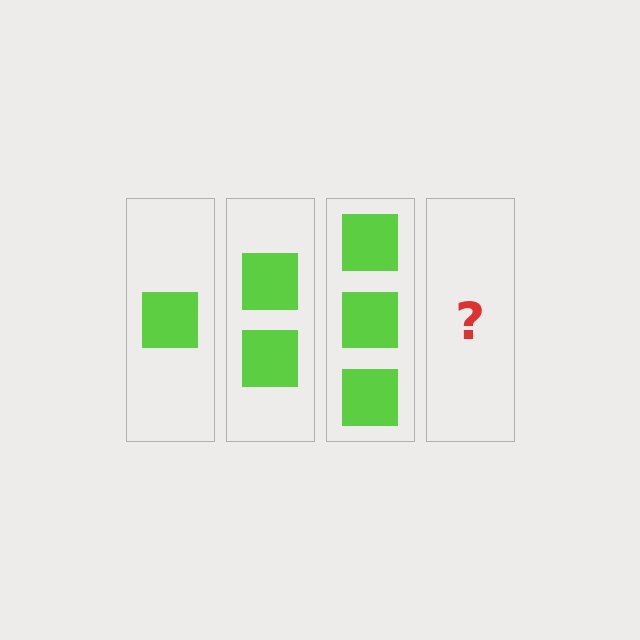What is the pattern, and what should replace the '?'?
The pattern is that each step adds one more square. The '?' should be 4 squares.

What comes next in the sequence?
The next element should be 4 squares.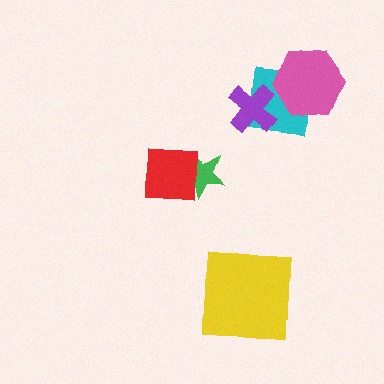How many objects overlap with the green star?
1 object overlaps with the green star.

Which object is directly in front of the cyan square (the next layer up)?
The purple cross is directly in front of the cyan square.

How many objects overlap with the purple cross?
1 object overlaps with the purple cross.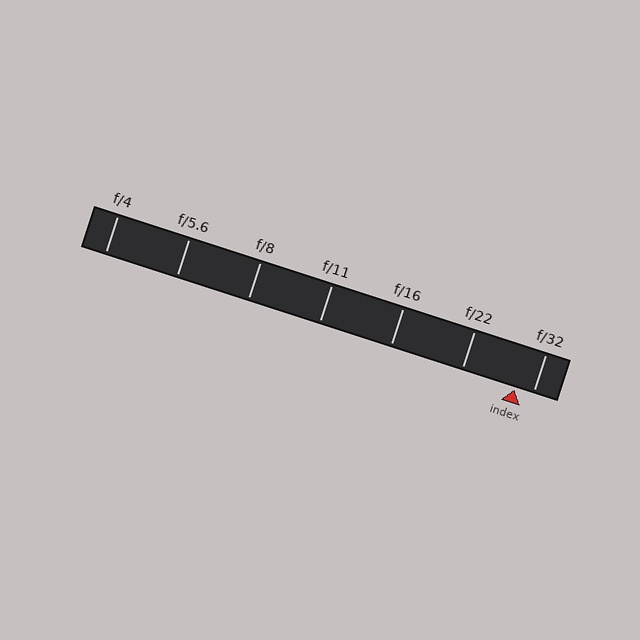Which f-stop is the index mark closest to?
The index mark is closest to f/32.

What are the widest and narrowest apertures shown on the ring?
The widest aperture shown is f/4 and the narrowest is f/32.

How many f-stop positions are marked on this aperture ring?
There are 7 f-stop positions marked.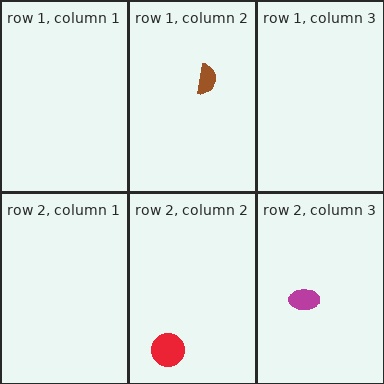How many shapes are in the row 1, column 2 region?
1.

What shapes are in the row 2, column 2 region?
The red circle.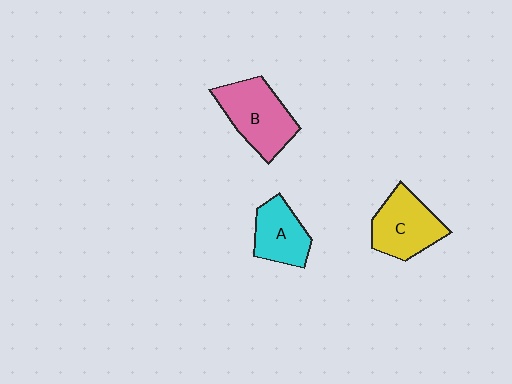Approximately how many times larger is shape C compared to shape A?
Approximately 1.3 times.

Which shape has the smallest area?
Shape A (cyan).